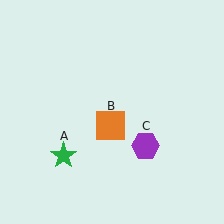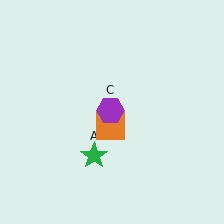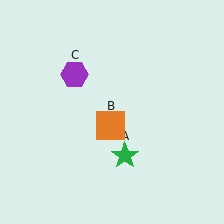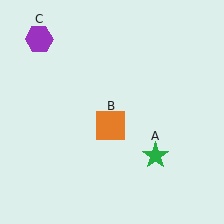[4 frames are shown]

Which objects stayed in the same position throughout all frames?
Orange square (object B) remained stationary.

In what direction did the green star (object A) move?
The green star (object A) moved right.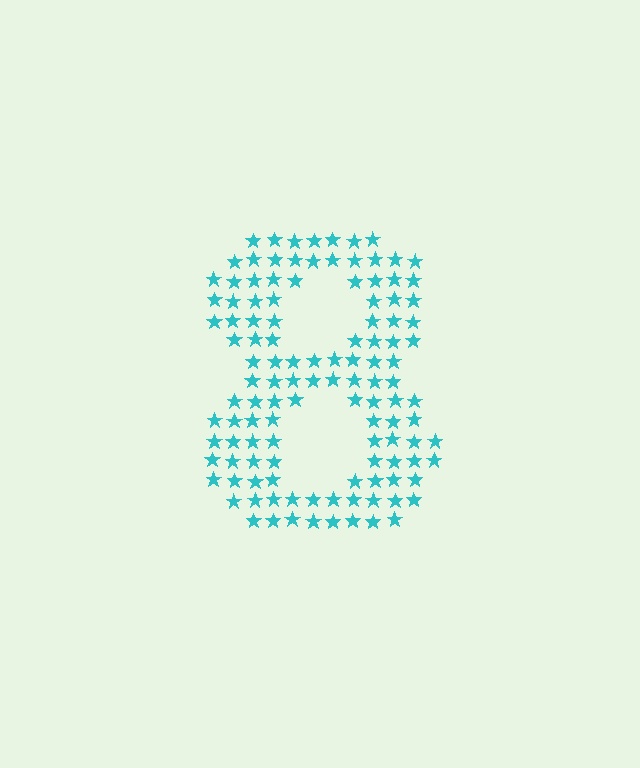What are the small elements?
The small elements are stars.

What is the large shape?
The large shape is the digit 8.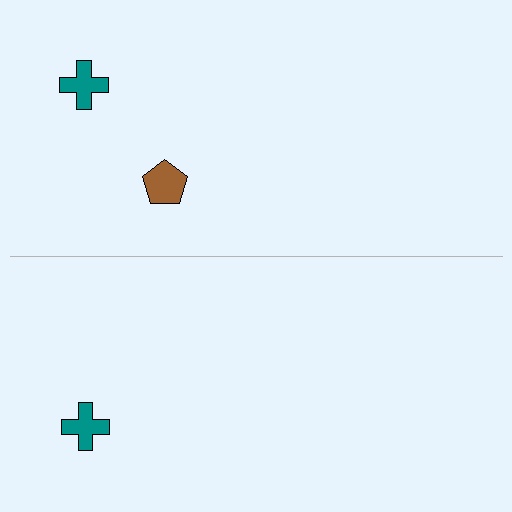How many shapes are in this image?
There are 3 shapes in this image.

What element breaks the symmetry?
A brown pentagon is missing from the bottom side.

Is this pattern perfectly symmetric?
No, the pattern is not perfectly symmetric. A brown pentagon is missing from the bottom side.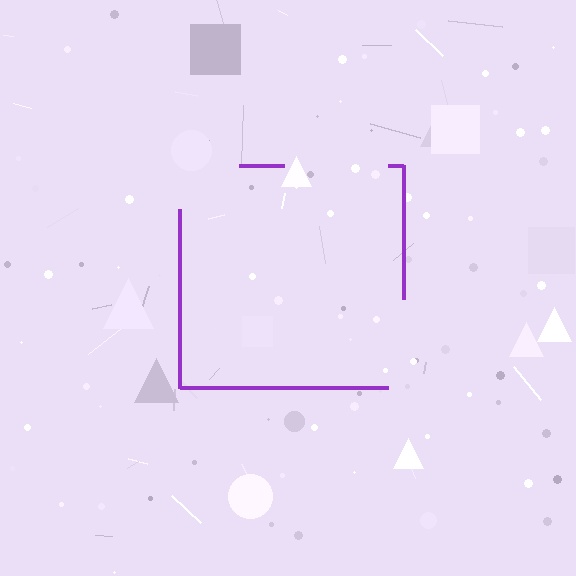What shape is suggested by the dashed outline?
The dashed outline suggests a square.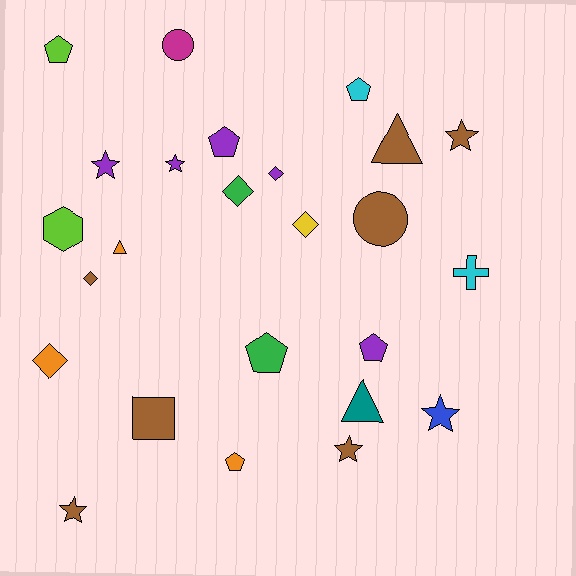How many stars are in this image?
There are 6 stars.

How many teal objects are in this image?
There is 1 teal object.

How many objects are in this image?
There are 25 objects.